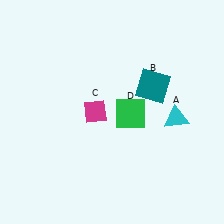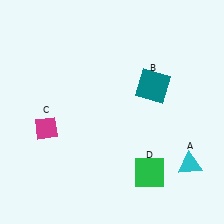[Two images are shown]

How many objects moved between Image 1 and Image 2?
3 objects moved between the two images.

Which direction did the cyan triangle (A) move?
The cyan triangle (A) moved down.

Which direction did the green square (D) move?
The green square (D) moved down.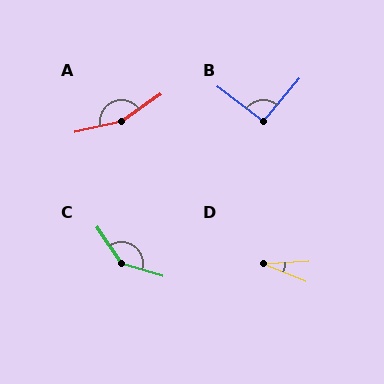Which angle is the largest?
A, at approximately 158 degrees.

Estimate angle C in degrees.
Approximately 140 degrees.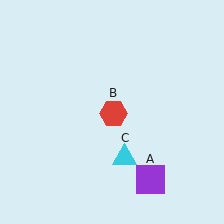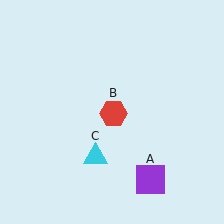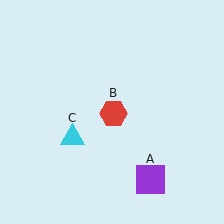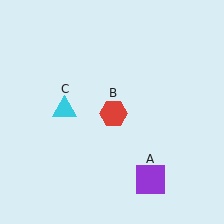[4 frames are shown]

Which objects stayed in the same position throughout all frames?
Purple square (object A) and red hexagon (object B) remained stationary.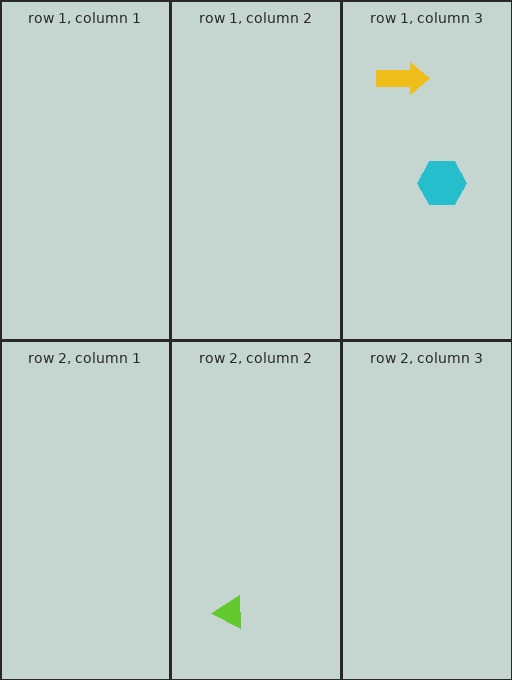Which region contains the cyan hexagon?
The row 1, column 3 region.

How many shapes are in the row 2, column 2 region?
1.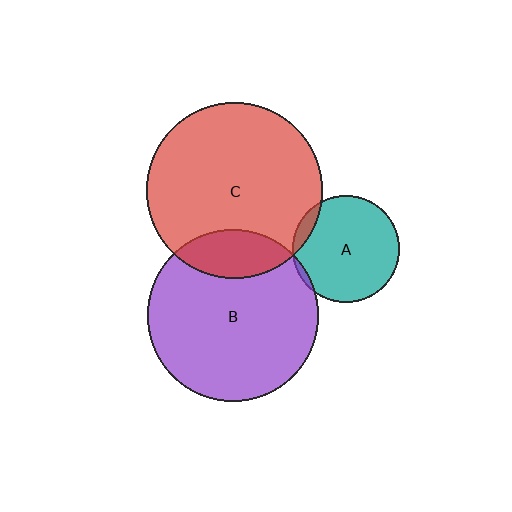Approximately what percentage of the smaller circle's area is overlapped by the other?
Approximately 15%.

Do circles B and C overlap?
Yes.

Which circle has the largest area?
Circle C (red).